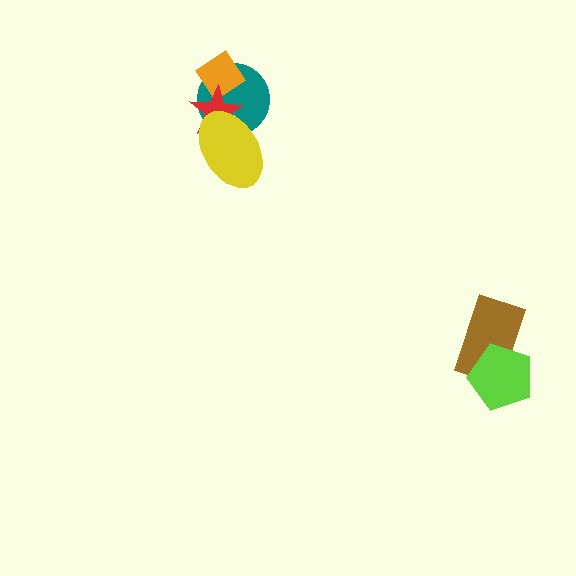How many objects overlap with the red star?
3 objects overlap with the red star.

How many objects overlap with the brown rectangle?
1 object overlaps with the brown rectangle.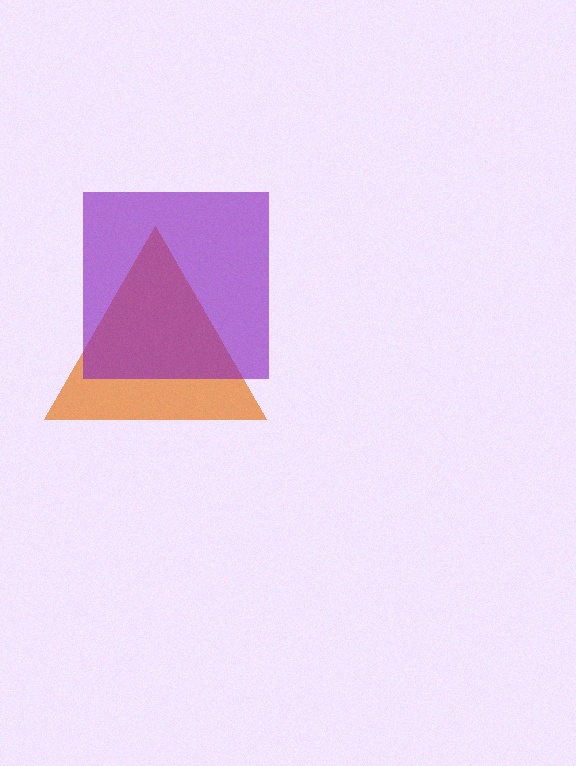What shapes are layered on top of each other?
The layered shapes are: an orange triangle, a purple square.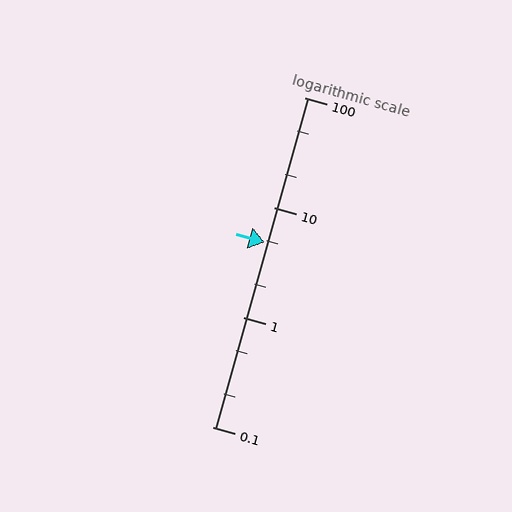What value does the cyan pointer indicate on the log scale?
The pointer indicates approximately 4.8.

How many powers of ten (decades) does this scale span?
The scale spans 3 decades, from 0.1 to 100.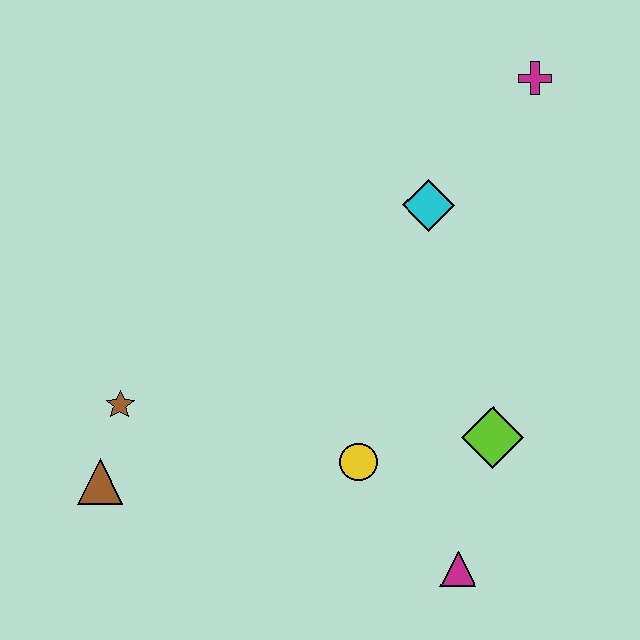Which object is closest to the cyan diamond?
The magenta cross is closest to the cyan diamond.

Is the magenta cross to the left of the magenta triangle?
No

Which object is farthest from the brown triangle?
The magenta cross is farthest from the brown triangle.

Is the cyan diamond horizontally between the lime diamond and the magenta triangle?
No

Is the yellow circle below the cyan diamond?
Yes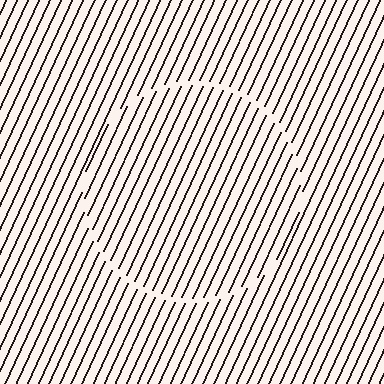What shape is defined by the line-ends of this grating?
An illusory circle. The interior of the shape contains the same grating, shifted by half a period — the contour is defined by the phase discontinuity where line-ends from the inner and outer gratings abut.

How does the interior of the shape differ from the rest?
The interior of the shape contains the same grating, shifted by half a period — the contour is defined by the phase discontinuity where line-ends from the inner and outer gratings abut.